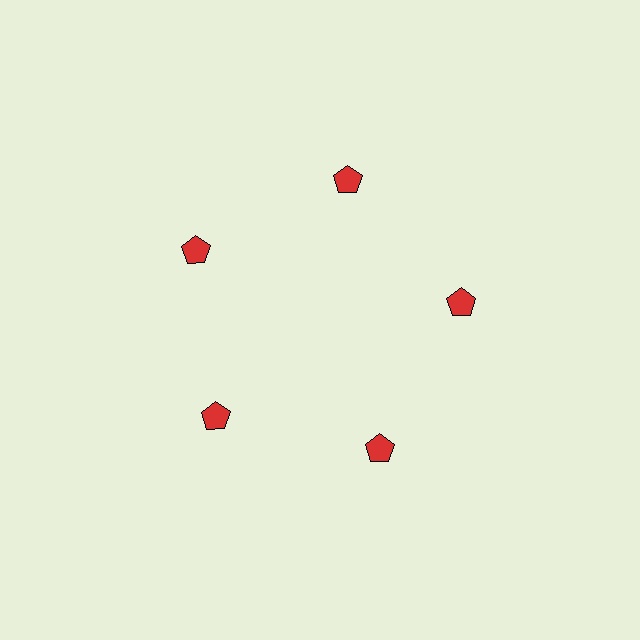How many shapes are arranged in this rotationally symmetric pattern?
There are 5 shapes, arranged in 5 groups of 1.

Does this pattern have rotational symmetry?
Yes, this pattern has 5-fold rotational symmetry. It looks the same after rotating 72 degrees around the center.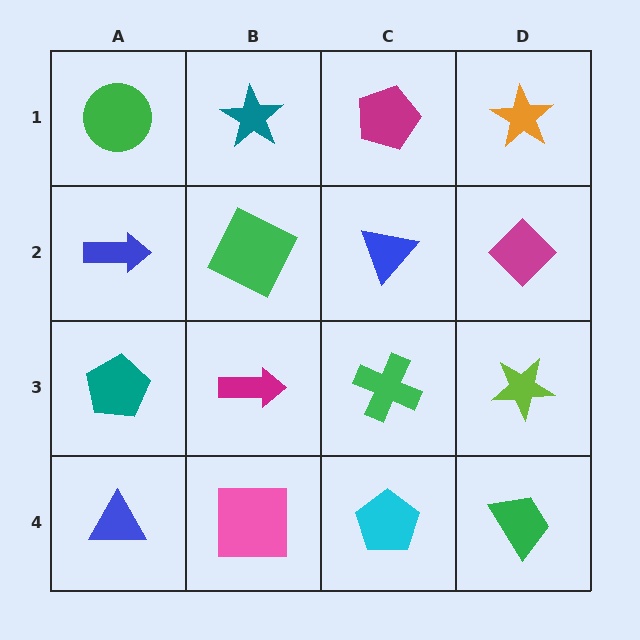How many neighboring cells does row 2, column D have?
3.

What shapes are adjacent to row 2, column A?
A green circle (row 1, column A), a teal pentagon (row 3, column A), a green square (row 2, column B).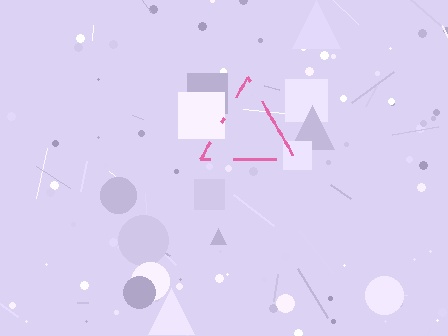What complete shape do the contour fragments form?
The contour fragments form a triangle.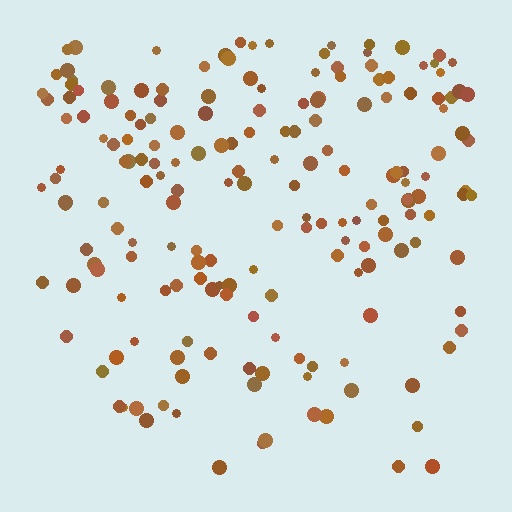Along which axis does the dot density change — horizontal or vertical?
Vertical.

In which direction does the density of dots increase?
From bottom to top, with the top side densest.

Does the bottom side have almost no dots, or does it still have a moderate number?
Still a moderate number, just noticeably fewer than the top.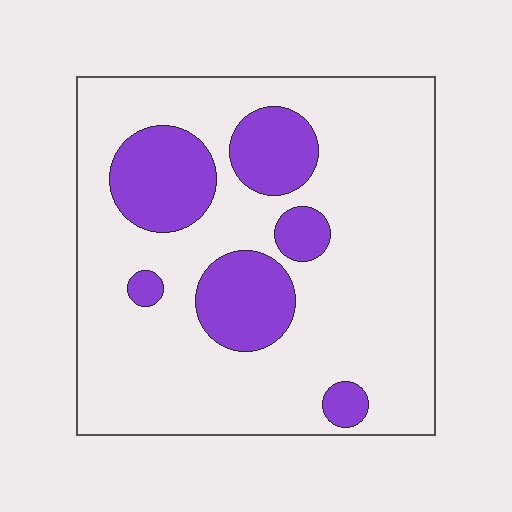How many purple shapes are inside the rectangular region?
6.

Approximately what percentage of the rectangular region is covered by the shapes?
Approximately 20%.